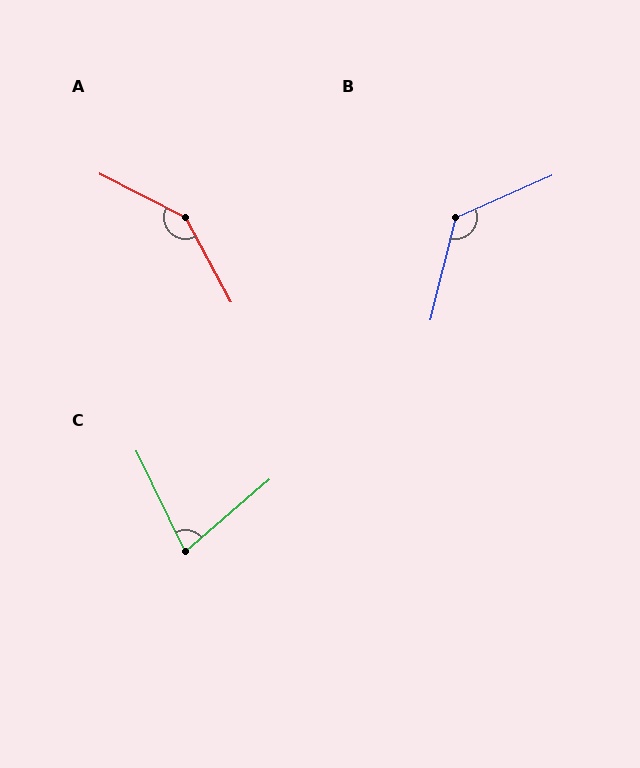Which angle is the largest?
A, at approximately 145 degrees.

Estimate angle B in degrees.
Approximately 128 degrees.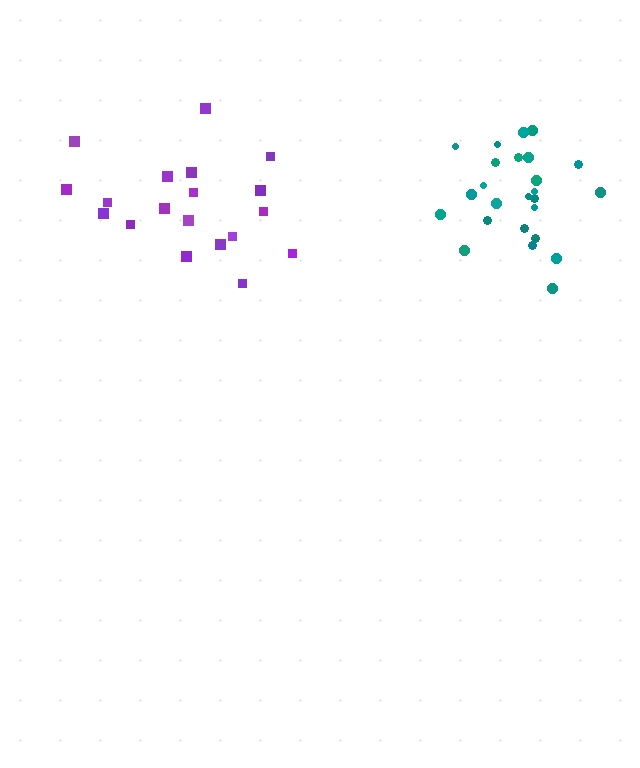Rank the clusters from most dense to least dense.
teal, purple.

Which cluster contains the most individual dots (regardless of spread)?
Teal (25).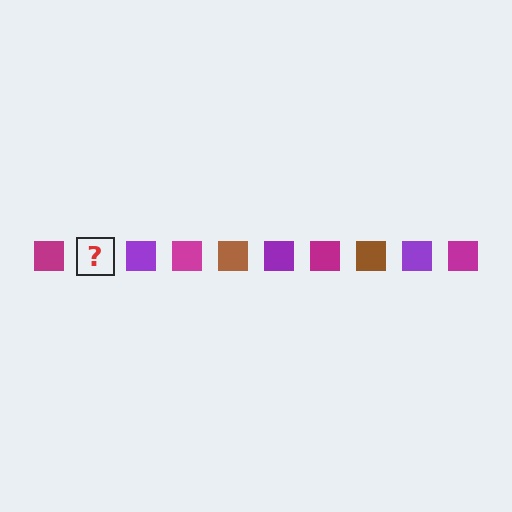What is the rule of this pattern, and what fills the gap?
The rule is that the pattern cycles through magenta, brown, purple squares. The gap should be filled with a brown square.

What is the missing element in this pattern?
The missing element is a brown square.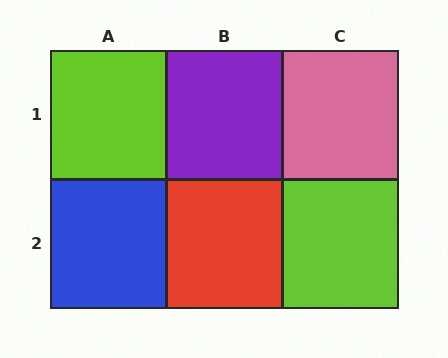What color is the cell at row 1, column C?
Pink.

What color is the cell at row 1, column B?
Purple.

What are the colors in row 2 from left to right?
Blue, red, lime.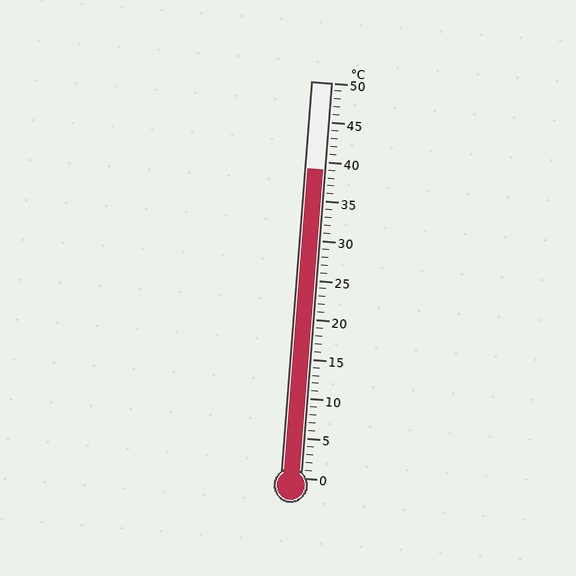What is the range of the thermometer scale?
The thermometer scale ranges from 0°C to 50°C.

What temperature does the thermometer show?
The thermometer shows approximately 39°C.